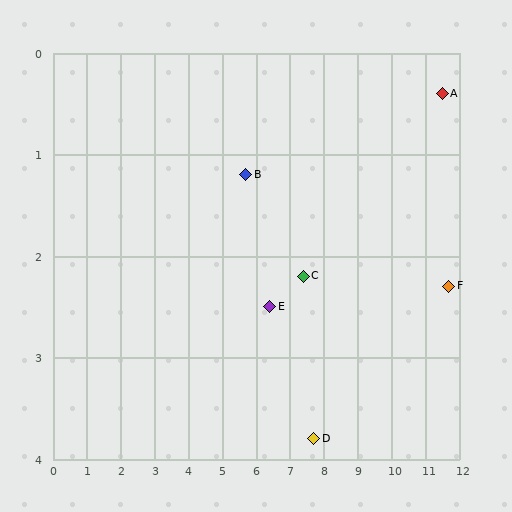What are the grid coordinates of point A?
Point A is at approximately (11.5, 0.4).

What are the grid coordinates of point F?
Point F is at approximately (11.7, 2.3).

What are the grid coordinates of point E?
Point E is at approximately (6.4, 2.5).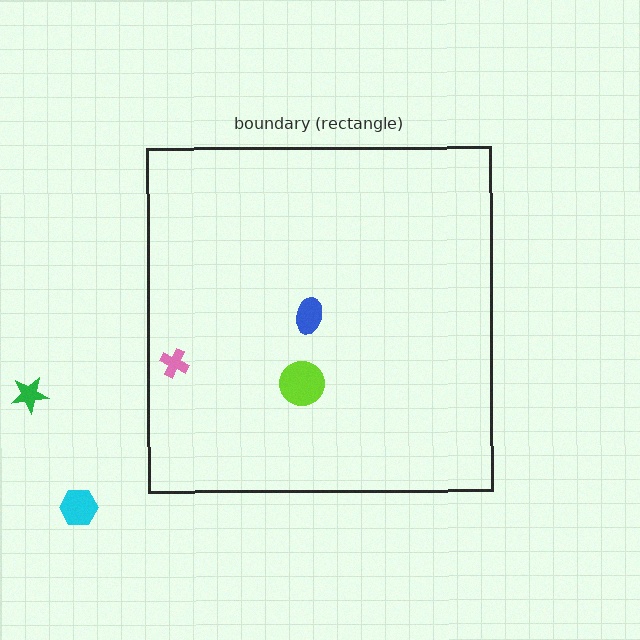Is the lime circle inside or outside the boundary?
Inside.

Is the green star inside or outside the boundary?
Outside.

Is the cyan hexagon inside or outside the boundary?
Outside.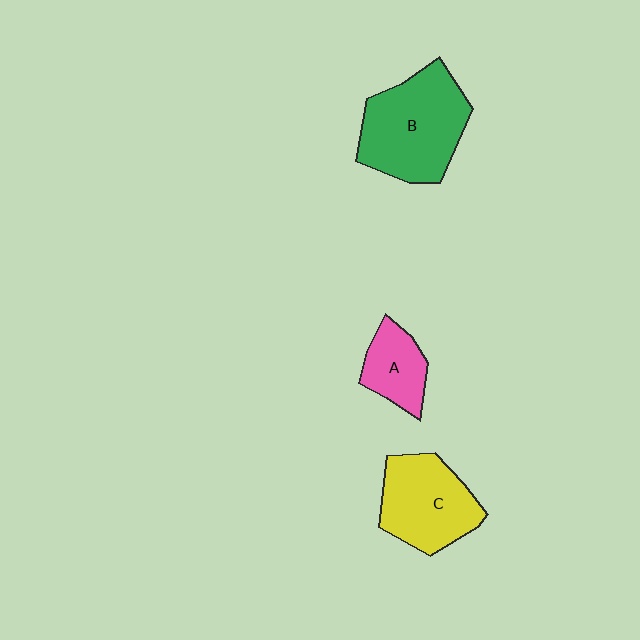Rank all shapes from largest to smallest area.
From largest to smallest: B (green), C (yellow), A (pink).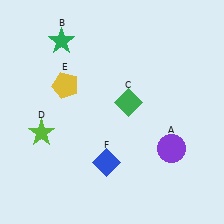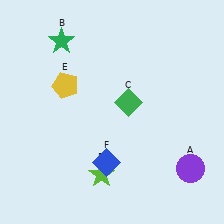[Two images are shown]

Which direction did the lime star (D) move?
The lime star (D) moved right.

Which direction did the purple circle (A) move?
The purple circle (A) moved down.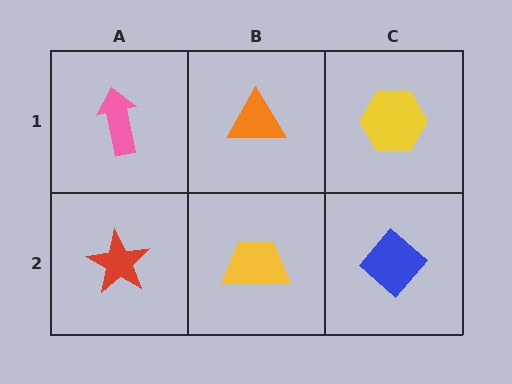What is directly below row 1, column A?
A red star.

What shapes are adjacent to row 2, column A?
A pink arrow (row 1, column A), a yellow trapezoid (row 2, column B).